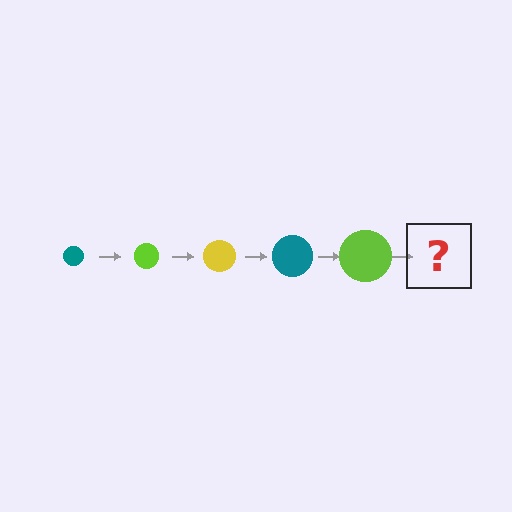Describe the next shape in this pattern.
It should be a yellow circle, larger than the previous one.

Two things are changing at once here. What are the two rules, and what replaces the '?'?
The two rules are that the circle grows larger each step and the color cycles through teal, lime, and yellow. The '?' should be a yellow circle, larger than the previous one.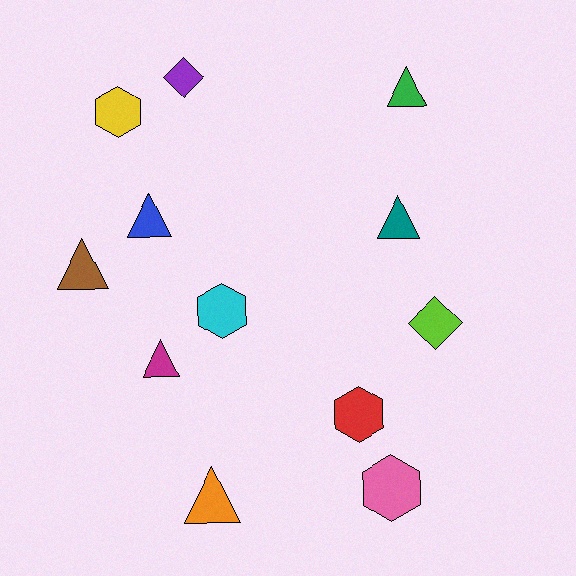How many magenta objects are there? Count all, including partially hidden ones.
There is 1 magenta object.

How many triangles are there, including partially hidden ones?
There are 6 triangles.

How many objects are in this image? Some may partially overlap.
There are 12 objects.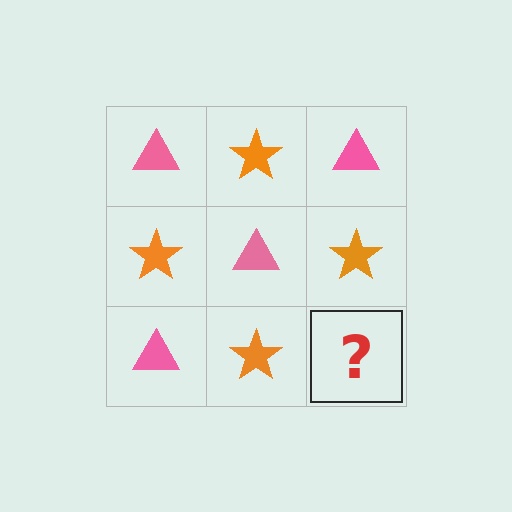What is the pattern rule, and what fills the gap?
The rule is that it alternates pink triangle and orange star in a checkerboard pattern. The gap should be filled with a pink triangle.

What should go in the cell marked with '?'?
The missing cell should contain a pink triangle.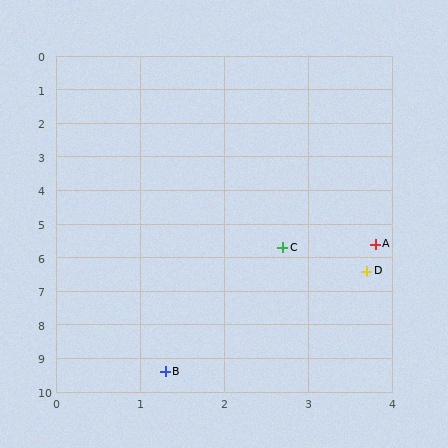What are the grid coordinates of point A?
Point A is at approximately (3.8, 5.6).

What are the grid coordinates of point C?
Point C is at approximately (2.7, 5.7).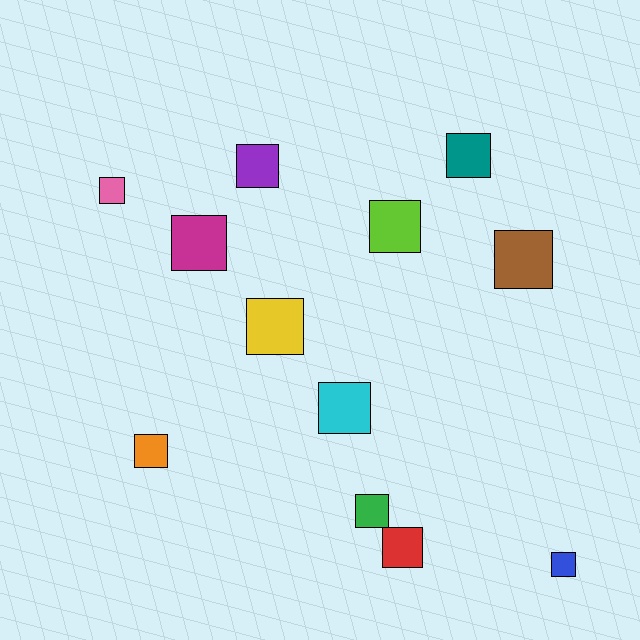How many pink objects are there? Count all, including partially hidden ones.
There is 1 pink object.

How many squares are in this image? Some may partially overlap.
There are 12 squares.